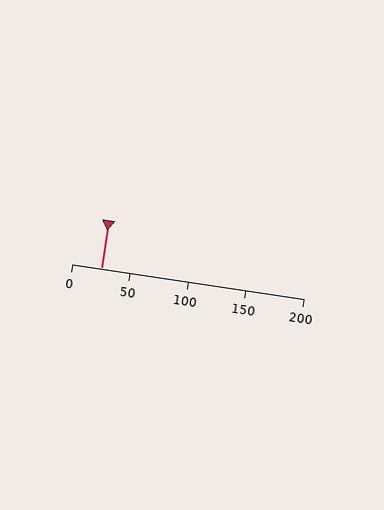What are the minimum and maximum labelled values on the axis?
The axis runs from 0 to 200.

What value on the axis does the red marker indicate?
The marker indicates approximately 25.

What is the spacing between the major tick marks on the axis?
The major ticks are spaced 50 apart.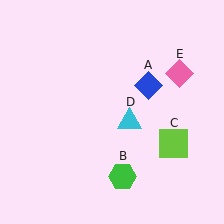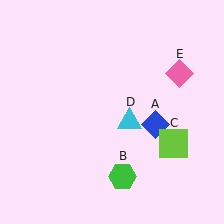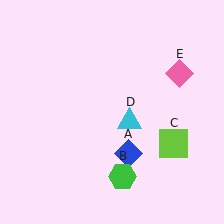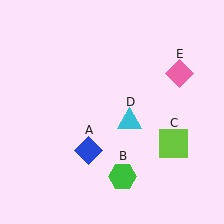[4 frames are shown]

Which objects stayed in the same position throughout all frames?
Green hexagon (object B) and lime square (object C) and cyan triangle (object D) and pink diamond (object E) remained stationary.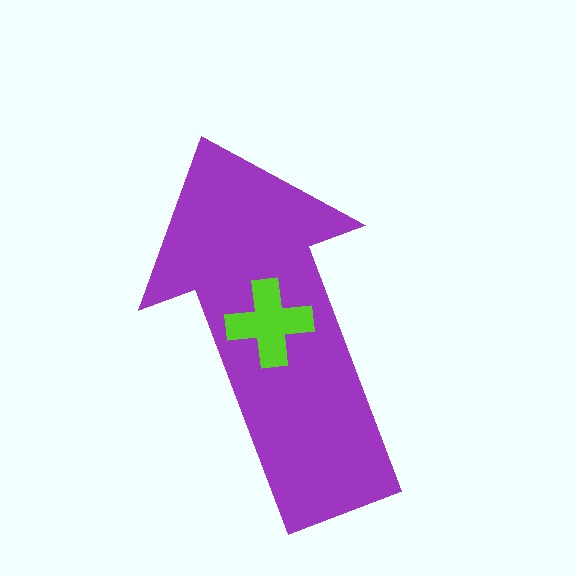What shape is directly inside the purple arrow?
The lime cross.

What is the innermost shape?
The lime cross.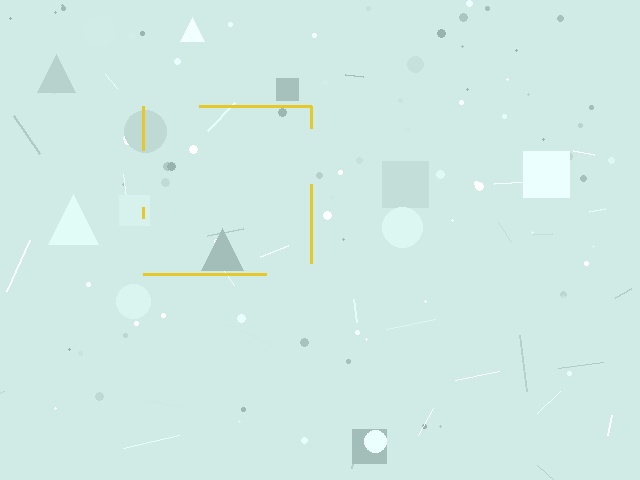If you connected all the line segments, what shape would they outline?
They would outline a square.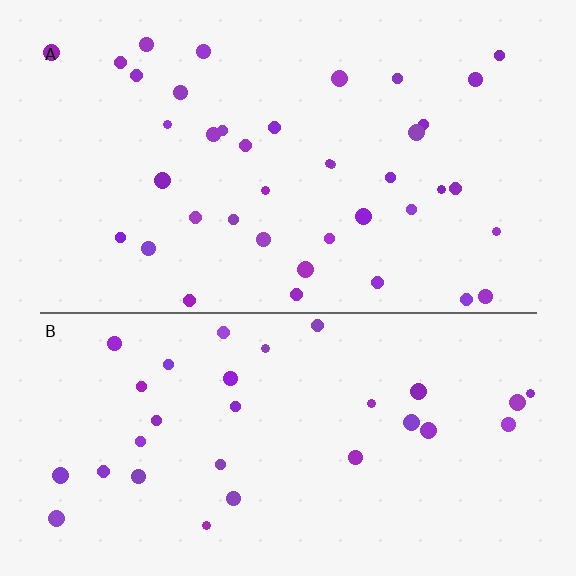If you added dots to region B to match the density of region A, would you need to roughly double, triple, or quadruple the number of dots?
Approximately double.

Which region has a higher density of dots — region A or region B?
A (the top).